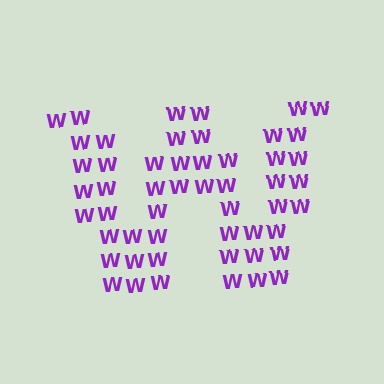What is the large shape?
The large shape is the letter W.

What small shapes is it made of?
It is made of small letter W's.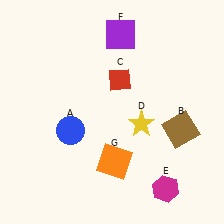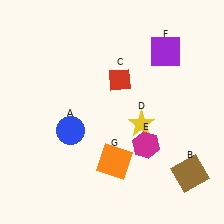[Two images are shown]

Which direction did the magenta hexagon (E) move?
The magenta hexagon (E) moved up.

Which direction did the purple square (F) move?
The purple square (F) moved right.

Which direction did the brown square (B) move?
The brown square (B) moved down.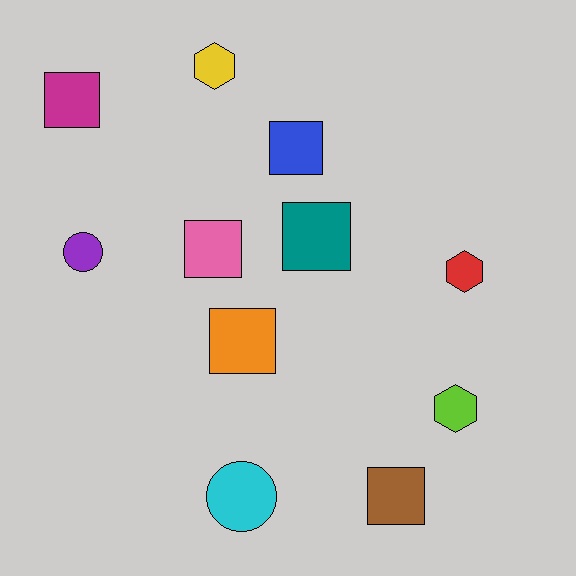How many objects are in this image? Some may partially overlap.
There are 11 objects.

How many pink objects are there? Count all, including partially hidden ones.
There is 1 pink object.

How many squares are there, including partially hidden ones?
There are 6 squares.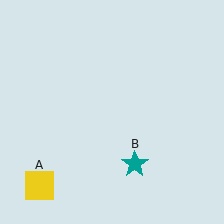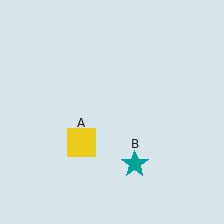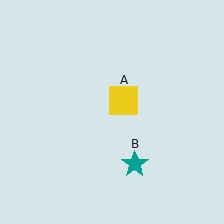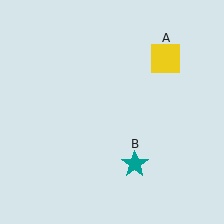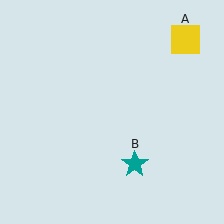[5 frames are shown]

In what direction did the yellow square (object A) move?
The yellow square (object A) moved up and to the right.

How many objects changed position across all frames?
1 object changed position: yellow square (object A).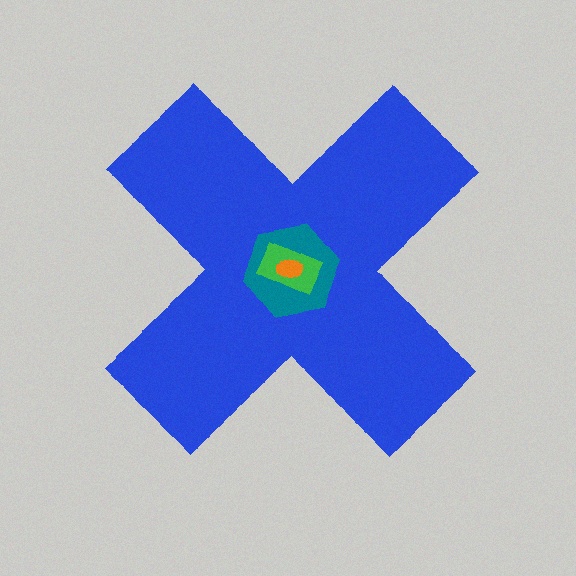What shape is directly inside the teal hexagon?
The green rectangle.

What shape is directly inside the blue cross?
The teal hexagon.